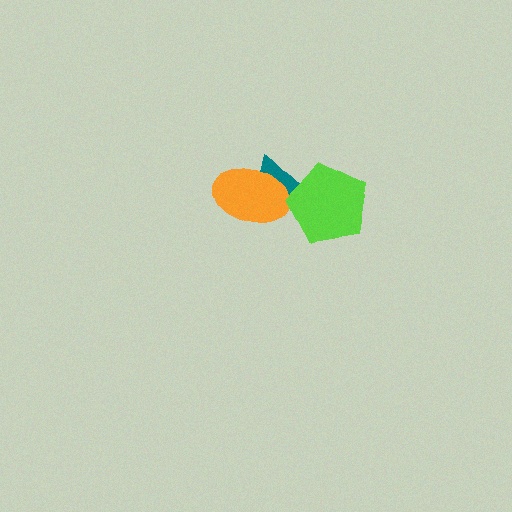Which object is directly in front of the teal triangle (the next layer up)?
The orange ellipse is directly in front of the teal triangle.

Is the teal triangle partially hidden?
Yes, it is partially covered by another shape.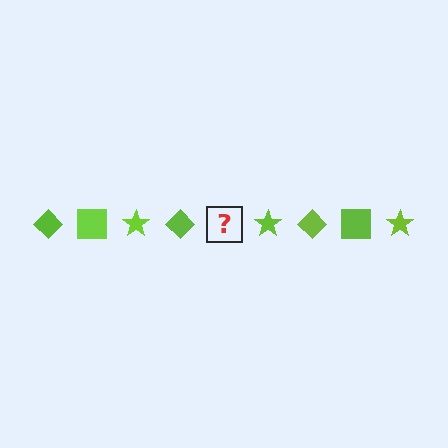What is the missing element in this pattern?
The missing element is a lime square.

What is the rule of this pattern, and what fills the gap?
The rule is that the pattern cycles through diamond, square, star shapes in lime. The gap should be filled with a lime square.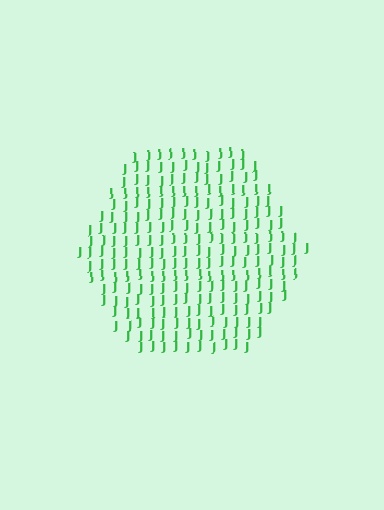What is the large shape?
The large shape is a hexagon.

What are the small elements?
The small elements are letter J's.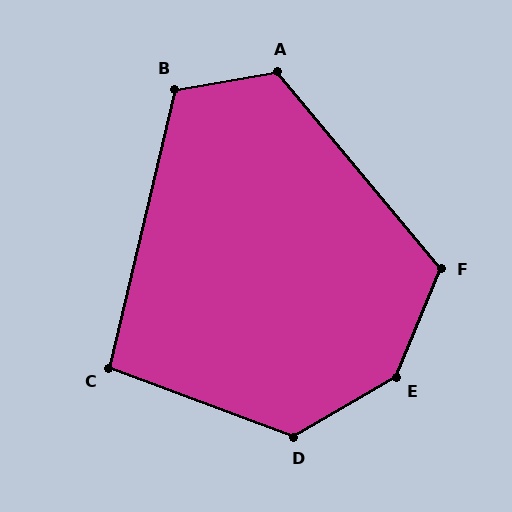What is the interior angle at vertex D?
Approximately 129 degrees (obtuse).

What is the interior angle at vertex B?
Approximately 113 degrees (obtuse).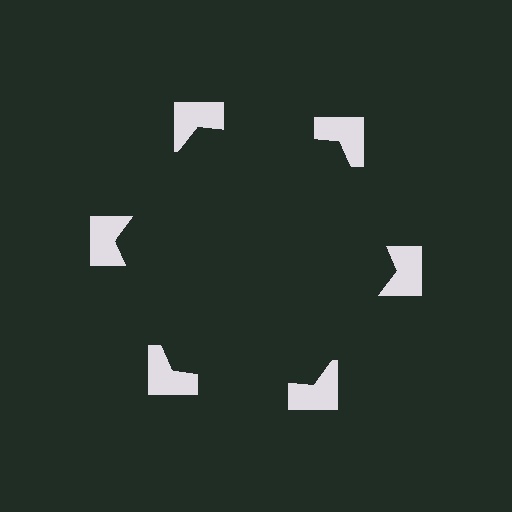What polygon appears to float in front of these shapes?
An illusory hexagon — its edges are inferred from the aligned wedge cuts in the notched squares, not physically drawn.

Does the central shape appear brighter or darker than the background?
It typically appears slightly darker than the background, even though no actual brightness change is drawn.